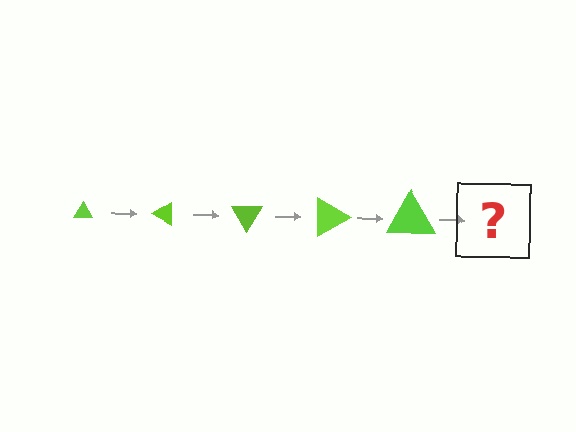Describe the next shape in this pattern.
It should be a triangle, larger than the previous one and rotated 150 degrees from the start.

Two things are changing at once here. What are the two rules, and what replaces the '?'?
The two rules are that the triangle grows larger each step and it rotates 30 degrees each step. The '?' should be a triangle, larger than the previous one and rotated 150 degrees from the start.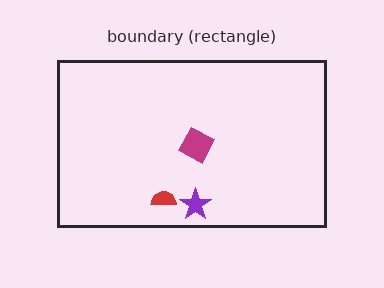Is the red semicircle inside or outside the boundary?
Inside.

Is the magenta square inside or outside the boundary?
Inside.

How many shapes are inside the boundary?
3 inside, 0 outside.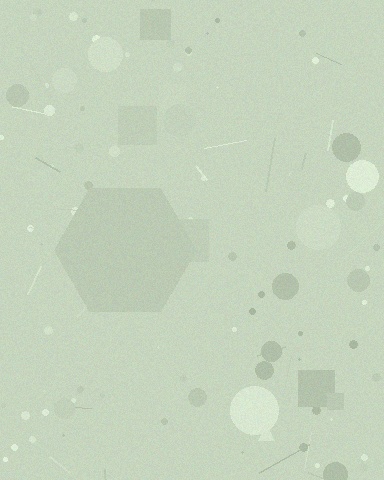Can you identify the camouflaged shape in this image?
The camouflaged shape is a hexagon.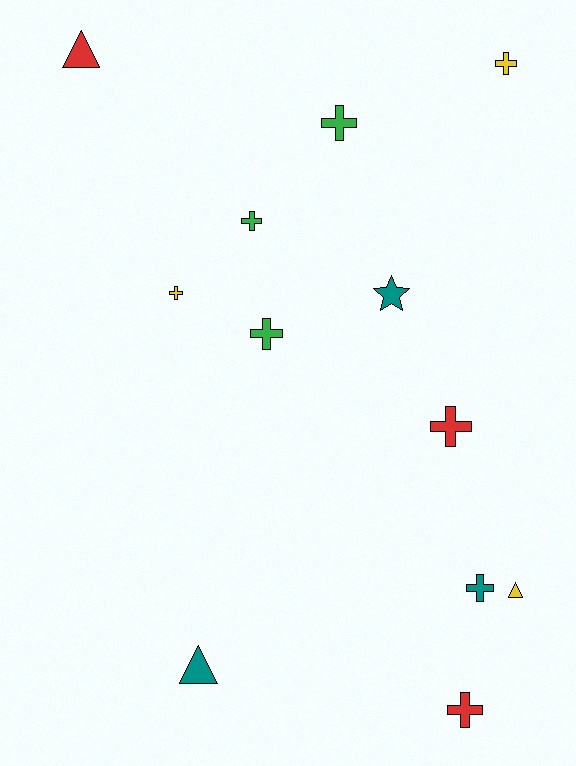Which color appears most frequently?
Yellow, with 3 objects.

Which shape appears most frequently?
Cross, with 8 objects.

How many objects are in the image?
There are 12 objects.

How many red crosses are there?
There are 2 red crosses.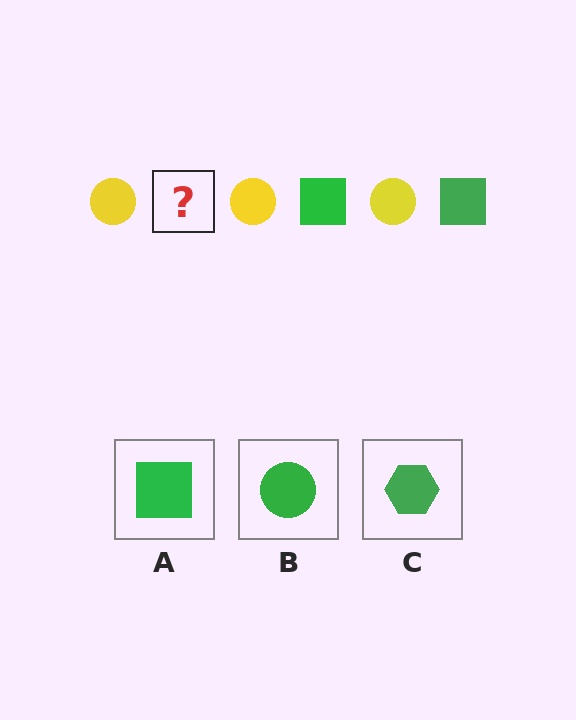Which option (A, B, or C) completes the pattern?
A.